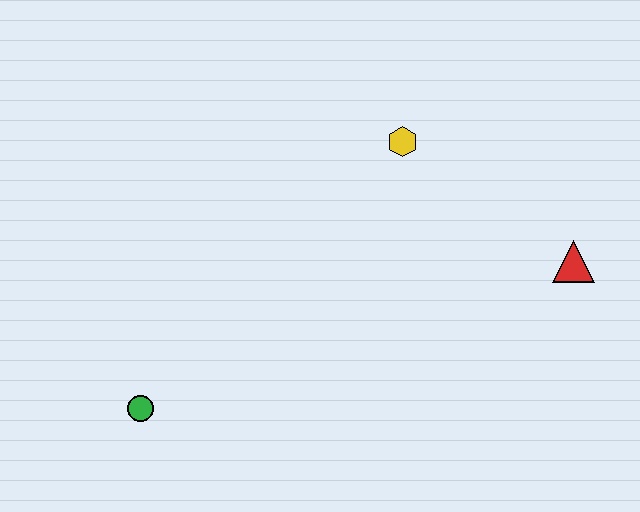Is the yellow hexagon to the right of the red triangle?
No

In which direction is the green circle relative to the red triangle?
The green circle is to the left of the red triangle.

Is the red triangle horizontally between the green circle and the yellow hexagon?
No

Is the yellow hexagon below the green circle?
No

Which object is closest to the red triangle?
The yellow hexagon is closest to the red triangle.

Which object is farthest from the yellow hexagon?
The green circle is farthest from the yellow hexagon.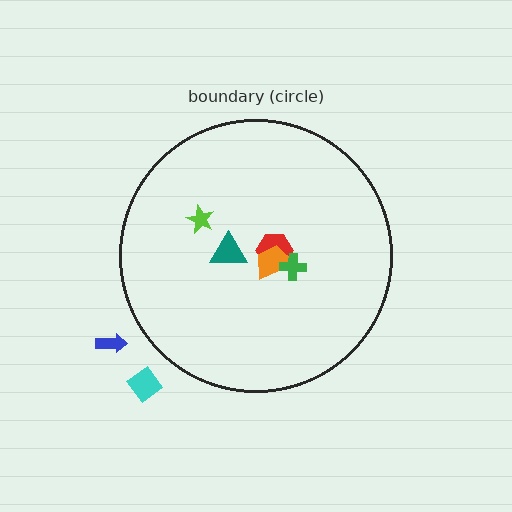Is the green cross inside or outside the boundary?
Inside.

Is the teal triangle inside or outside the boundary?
Inside.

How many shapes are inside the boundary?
5 inside, 2 outside.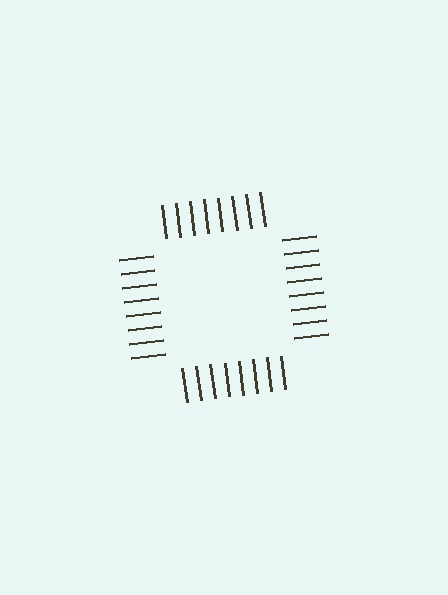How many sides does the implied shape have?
4 sides — the line-ends trace a square.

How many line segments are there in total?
32 — 8 along each of the 4 edges.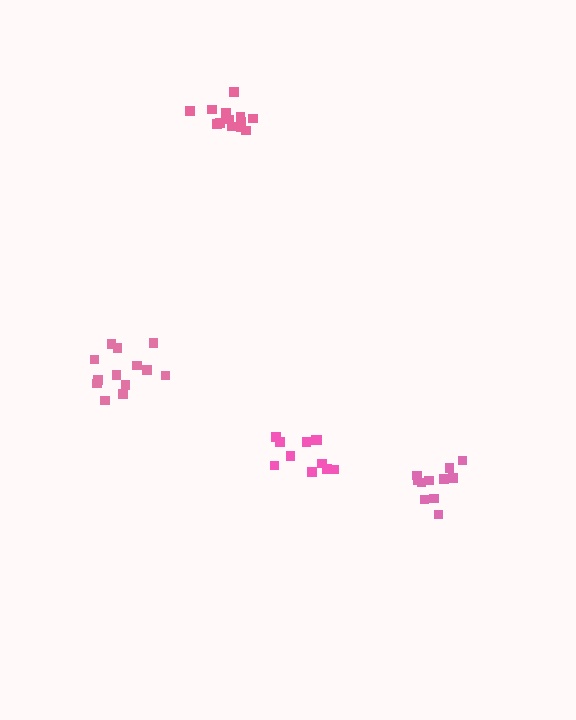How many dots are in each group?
Group 1: 11 dots, Group 2: 11 dots, Group 3: 13 dots, Group 4: 13 dots (48 total).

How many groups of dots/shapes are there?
There are 4 groups.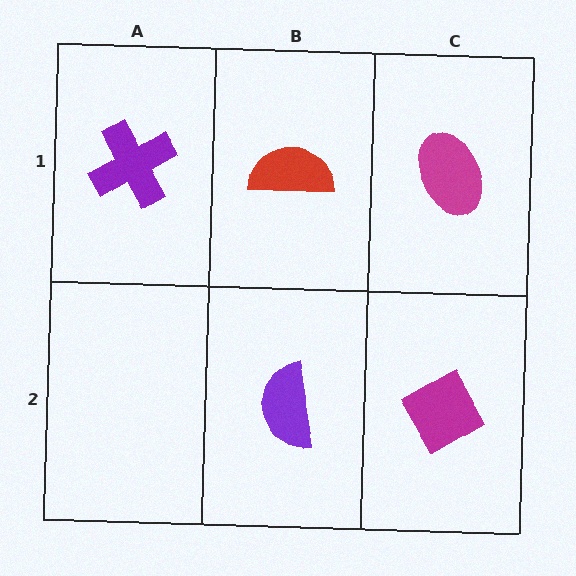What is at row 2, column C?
A magenta diamond.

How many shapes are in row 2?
2 shapes.